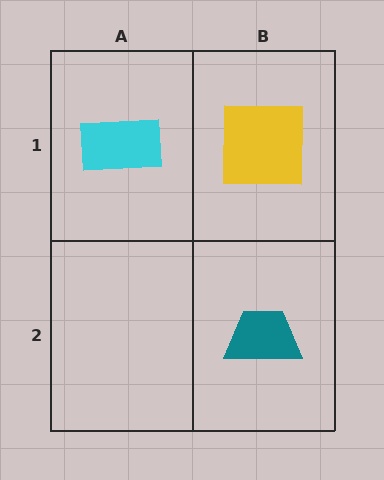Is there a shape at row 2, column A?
No, that cell is empty.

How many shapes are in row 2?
1 shape.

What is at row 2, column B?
A teal trapezoid.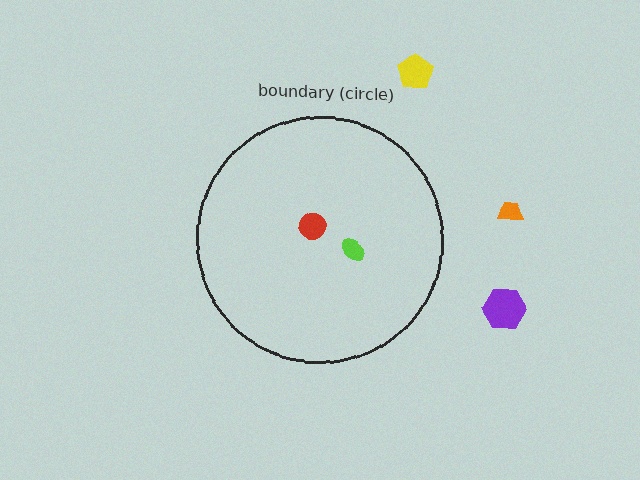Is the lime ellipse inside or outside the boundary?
Inside.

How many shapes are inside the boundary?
2 inside, 3 outside.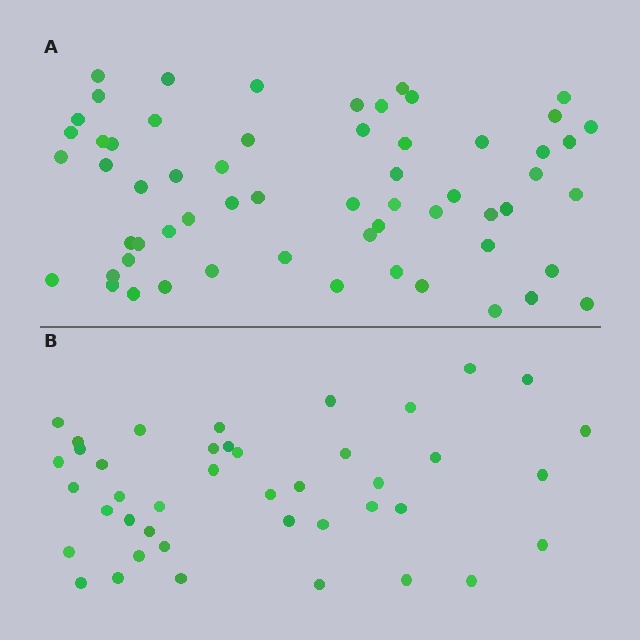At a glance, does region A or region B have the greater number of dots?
Region A (the top region) has more dots.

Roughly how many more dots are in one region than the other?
Region A has approximately 20 more dots than region B.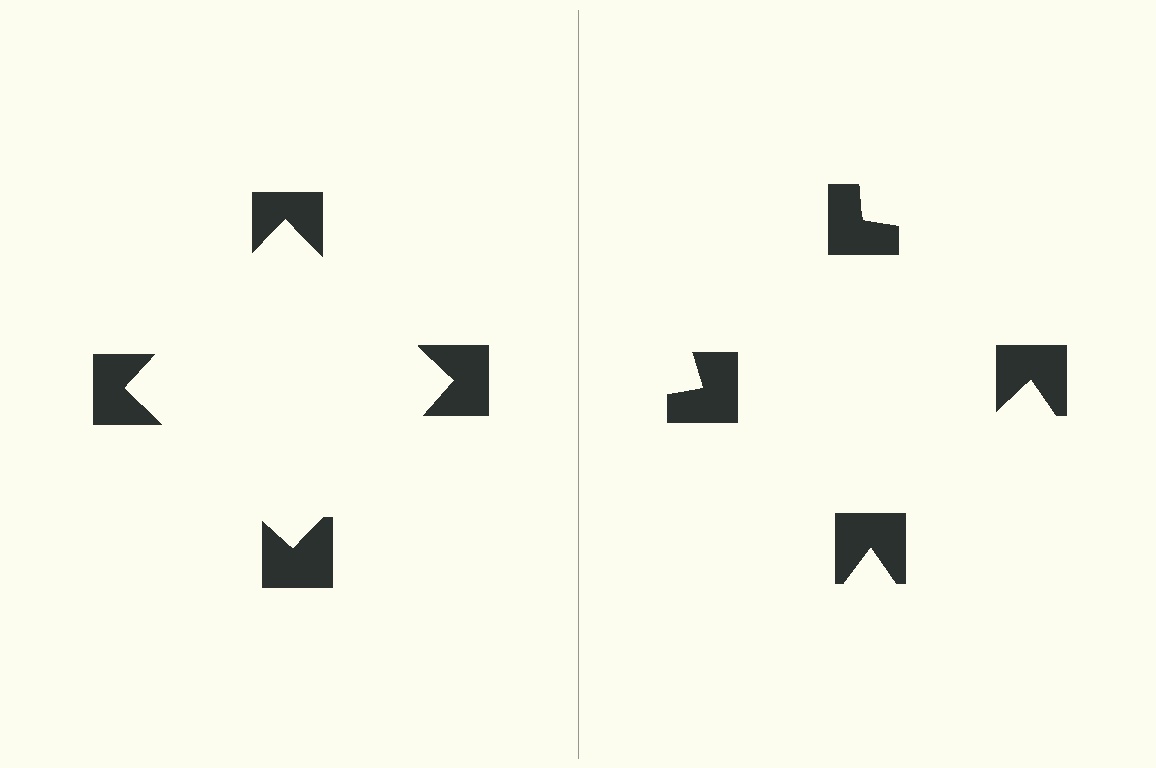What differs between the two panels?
The notched squares are positioned identically on both sides; only the wedge orientations differ. On the left they align to a square; on the right they are misaligned.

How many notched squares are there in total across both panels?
8 — 4 on each side.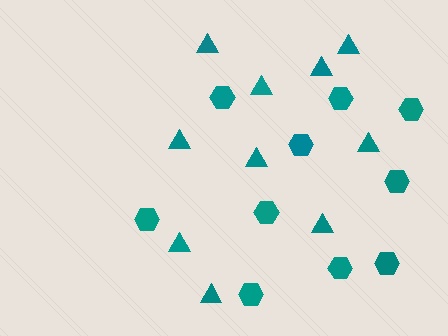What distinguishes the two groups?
There are 2 groups: one group of hexagons (10) and one group of triangles (10).